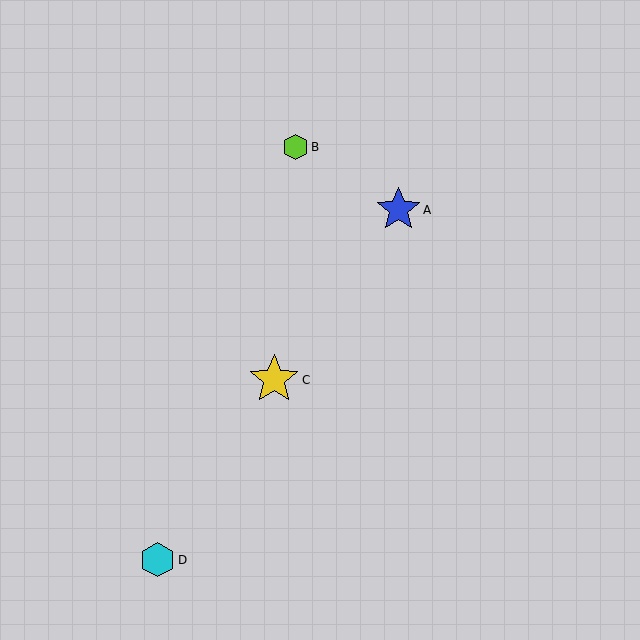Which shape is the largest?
The yellow star (labeled C) is the largest.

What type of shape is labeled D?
Shape D is a cyan hexagon.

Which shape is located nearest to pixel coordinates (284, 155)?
The lime hexagon (labeled B) at (296, 147) is nearest to that location.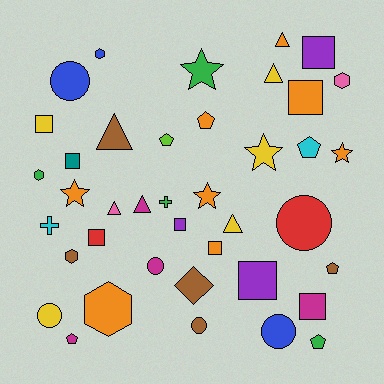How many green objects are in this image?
There are 4 green objects.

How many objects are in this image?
There are 40 objects.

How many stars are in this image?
There are 5 stars.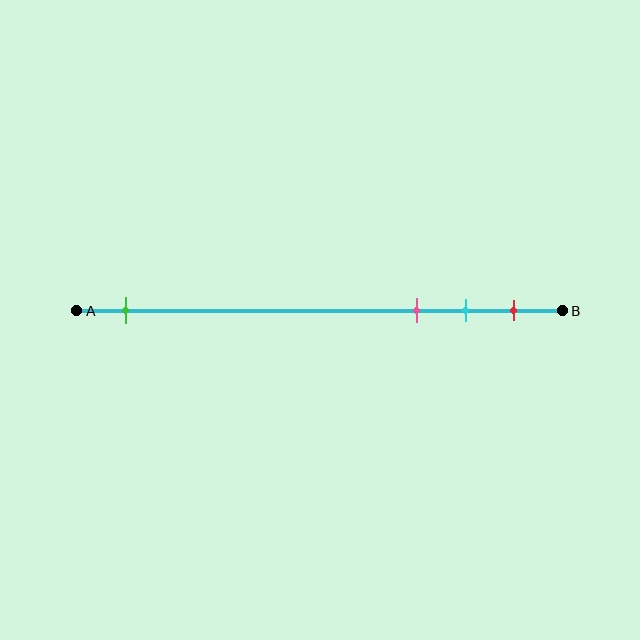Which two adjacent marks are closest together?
The cyan and red marks are the closest adjacent pair.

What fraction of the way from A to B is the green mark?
The green mark is approximately 10% (0.1) of the way from A to B.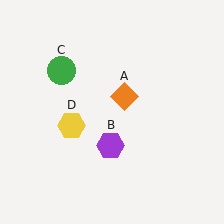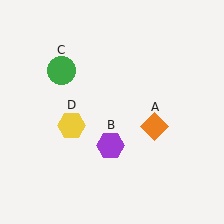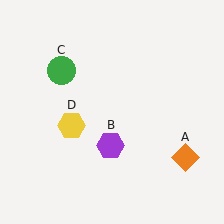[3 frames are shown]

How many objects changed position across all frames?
1 object changed position: orange diamond (object A).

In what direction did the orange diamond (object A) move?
The orange diamond (object A) moved down and to the right.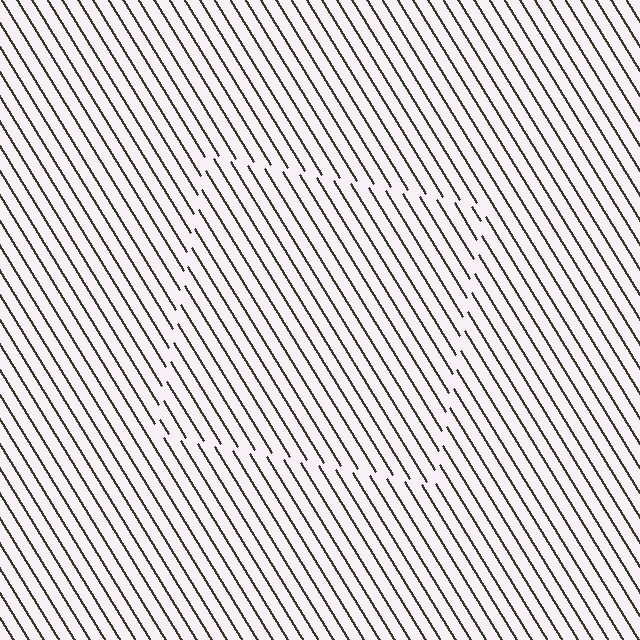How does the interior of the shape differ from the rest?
The interior of the shape contains the same grating, shifted by half a period — the contour is defined by the phase discontinuity where line-ends from the inner and outer gratings abut.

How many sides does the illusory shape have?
4 sides — the line-ends trace a square.